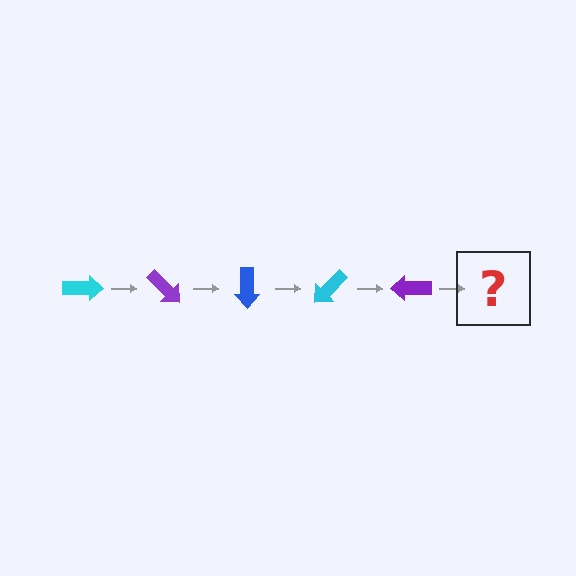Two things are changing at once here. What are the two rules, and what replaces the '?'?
The two rules are that it rotates 45 degrees each step and the color cycles through cyan, purple, and blue. The '?' should be a blue arrow, rotated 225 degrees from the start.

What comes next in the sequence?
The next element should be a blue arrow, rotated 225 degrees from the start.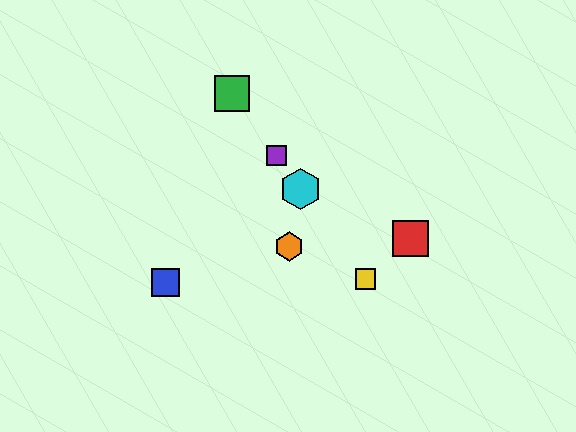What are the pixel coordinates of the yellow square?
The yellow square is at (365, 279).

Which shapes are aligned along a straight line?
The green square, the yellow square, the purple square, the cyan hexagon are aligned along a straight line.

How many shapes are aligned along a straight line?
4 shapes (the green square, the yellow square, the purple square, the cyan hexagon) are aligned along a straight line.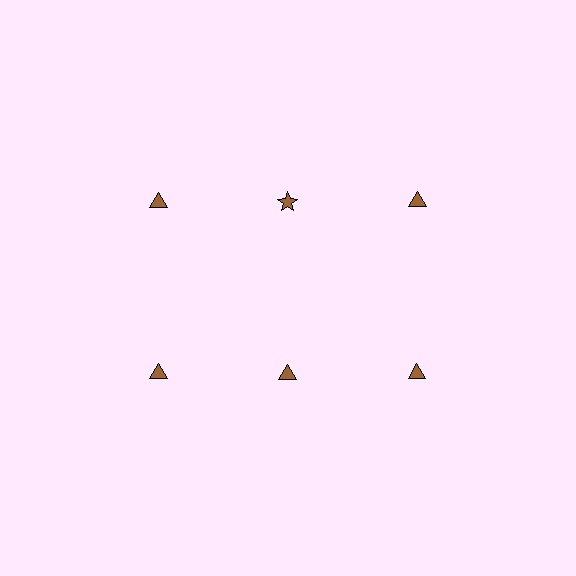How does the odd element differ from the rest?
It has a different shape: star instead of triangle.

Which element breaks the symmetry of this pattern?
The brown star in the top row, second from left column breaks the symmetry. All other shapes are brown triangles.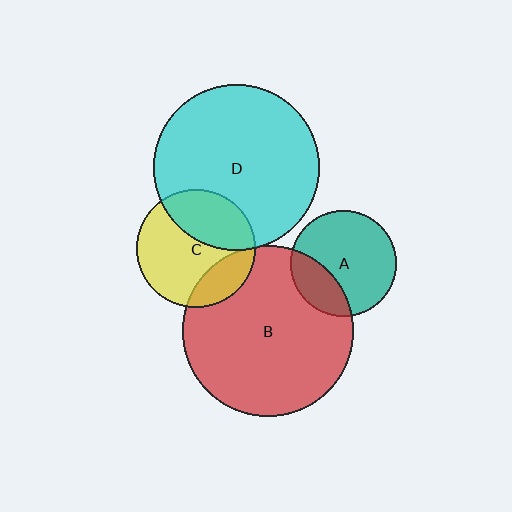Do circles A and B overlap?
Yes.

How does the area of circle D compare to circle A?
Approximately 2.5 times.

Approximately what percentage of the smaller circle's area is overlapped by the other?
Approximately 25%.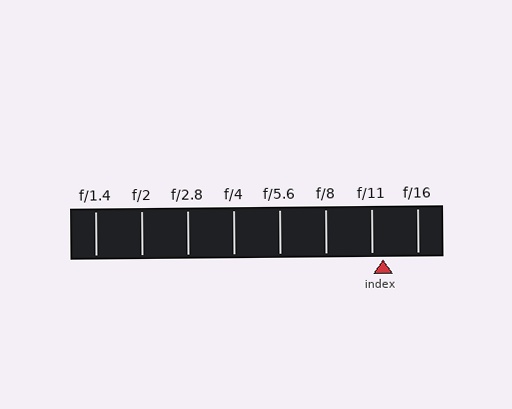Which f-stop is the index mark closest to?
The index mark is closest to f/11.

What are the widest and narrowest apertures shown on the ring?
The widest aperture shown is f/1.4 and the narrowest is f/16.